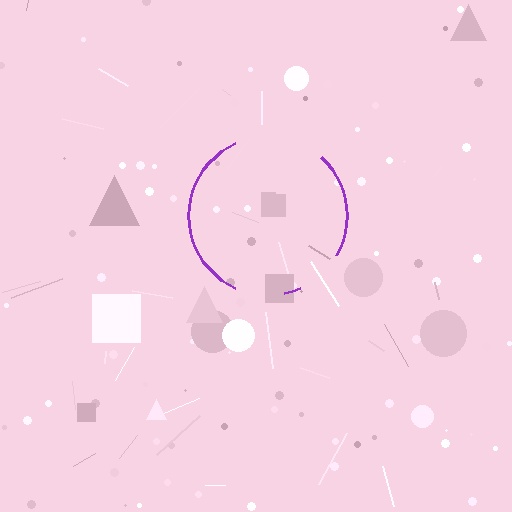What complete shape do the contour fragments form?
The contour fragments form a circle.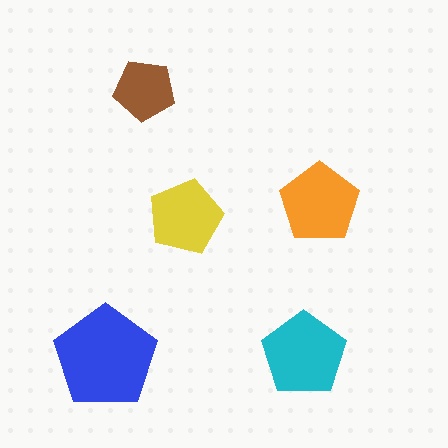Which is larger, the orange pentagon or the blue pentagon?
The blue one.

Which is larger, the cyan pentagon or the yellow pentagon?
The cyan one.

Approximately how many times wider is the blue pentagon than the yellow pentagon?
About 1.5 times wider.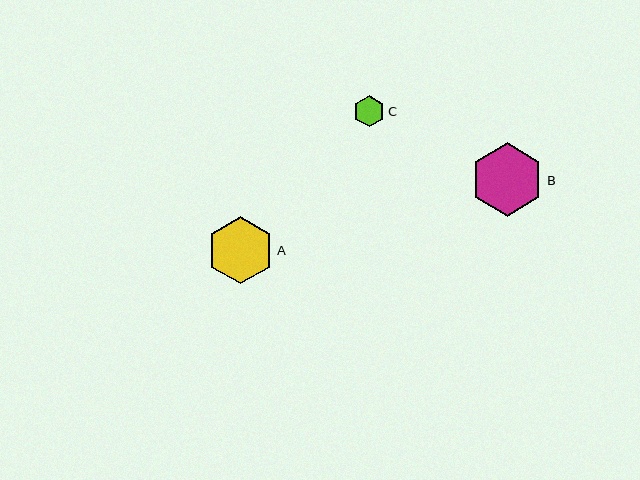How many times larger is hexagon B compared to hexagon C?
Hexagon B is approximately 2.3 times the size of hexagon C.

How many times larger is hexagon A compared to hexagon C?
Hexagon A is approximately 2.1 times the size of hexagon C.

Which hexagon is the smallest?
Hexagon C is the smallest with a size of approximately 32 pixels.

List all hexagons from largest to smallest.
From largest to smallest: B, A, C.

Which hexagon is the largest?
Hexagon B is the largest with a size of approximately 73 pixels.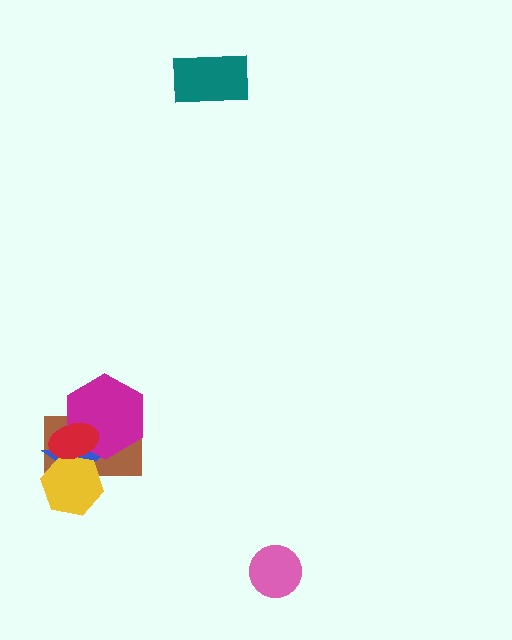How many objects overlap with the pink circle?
0 objects overlap with the pink circle.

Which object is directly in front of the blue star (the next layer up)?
The magenta hexagon is directly in front of the blue star.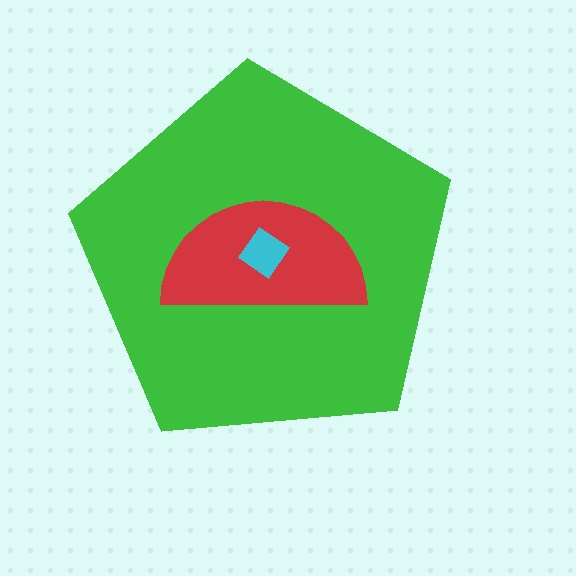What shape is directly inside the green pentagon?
The red semicircle.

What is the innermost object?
The cyan diamond.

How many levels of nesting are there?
3.